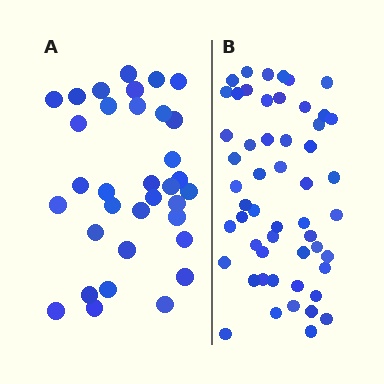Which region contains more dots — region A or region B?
Region B (the right region) has more dots.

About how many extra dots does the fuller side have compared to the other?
Region B has approximately 20 more dots than region A.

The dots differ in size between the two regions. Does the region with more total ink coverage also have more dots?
No. Region A has more total ink coverage because its dots are larger, but region B actually contains more individual dots. Total area can be misleading — the number of items is what matters here.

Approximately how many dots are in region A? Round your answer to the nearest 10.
About 30 dots. (The exact count is 34, which rounds to 30.)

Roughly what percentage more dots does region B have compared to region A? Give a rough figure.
About 55% more.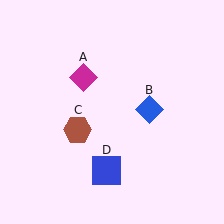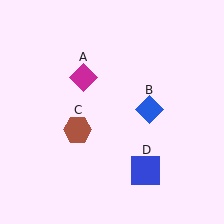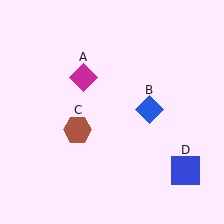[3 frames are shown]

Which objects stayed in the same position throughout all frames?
Magenta diamond (object A) and blue diamond (object B) and brown hexagon (object C) remained stationary.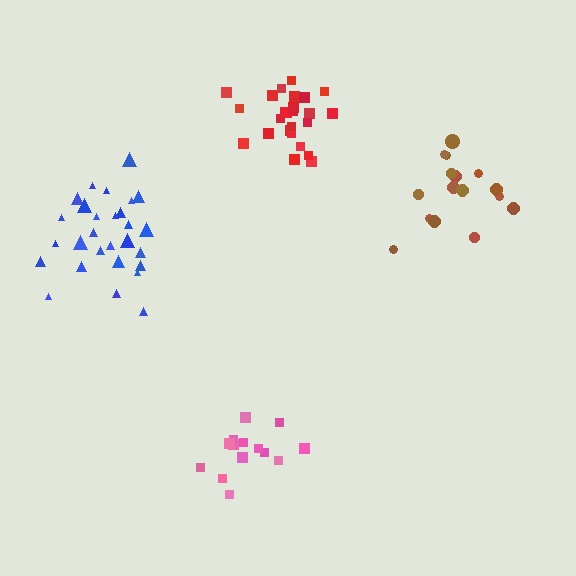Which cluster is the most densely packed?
Red.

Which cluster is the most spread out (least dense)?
Brown.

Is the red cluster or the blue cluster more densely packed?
Red.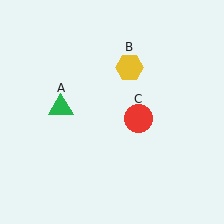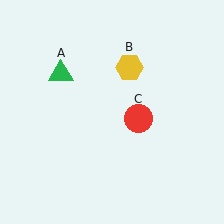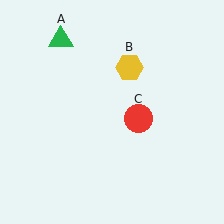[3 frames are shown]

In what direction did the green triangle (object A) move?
The green triangle (object A) moved up.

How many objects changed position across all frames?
1 object changed position: green triangle (object A).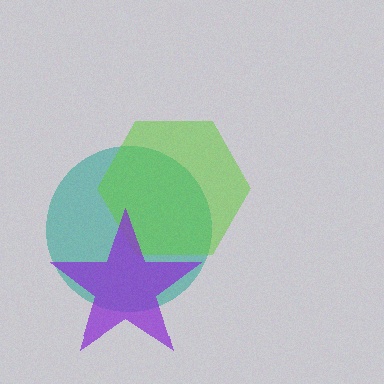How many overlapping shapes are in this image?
There are 3 overlapping shapes in the image.